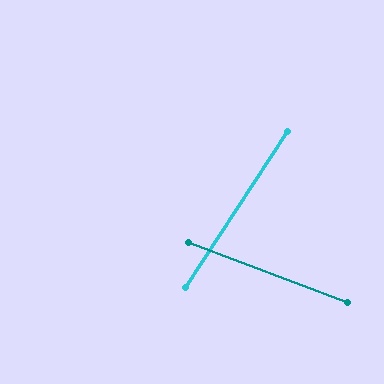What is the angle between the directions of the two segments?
Approximately 78 degrees.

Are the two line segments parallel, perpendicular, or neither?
Neither parallel nor perpendicular — they differ by about 78°.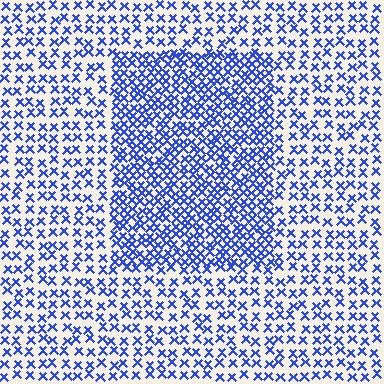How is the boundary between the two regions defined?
The boundary is defined by a change in element density (approximately 1.9x ratio). All elements are the same color, size, and shape.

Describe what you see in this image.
The image contains small blue elements arranged at two different densities. A rectangle-shaped region is visible where the elements are more densely packed than the surrounding area.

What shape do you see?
I see a rectangle.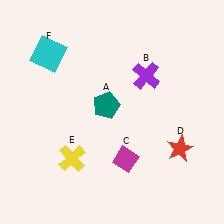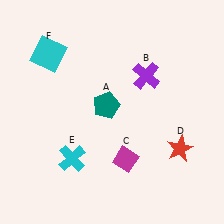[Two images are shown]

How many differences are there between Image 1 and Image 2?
There is 1 difference between the two images.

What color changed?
The cross (E) changed from yellow in Image 1 to cyan in Image 2.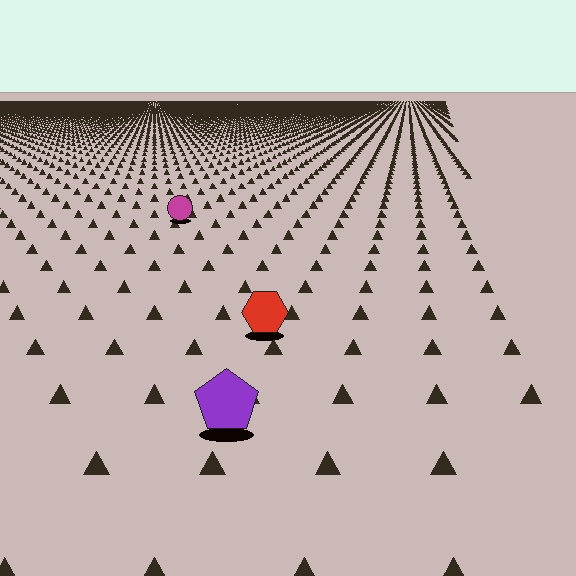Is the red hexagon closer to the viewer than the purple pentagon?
No. The purple pentagon is closer — you can tell from the texture gradient: the ground texture is coarser near it.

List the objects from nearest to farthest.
From nearest to farthest: the purple pentagon, the red hexagon, the magenta circle.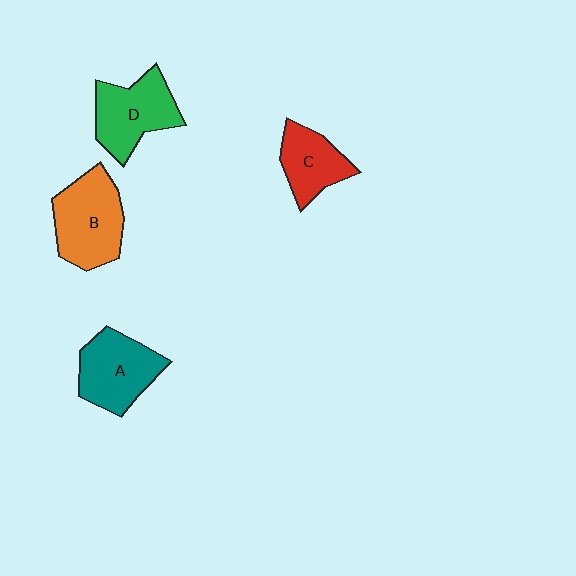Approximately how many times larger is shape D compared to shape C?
Approximately 1.3 times.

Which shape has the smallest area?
Shape C (red).